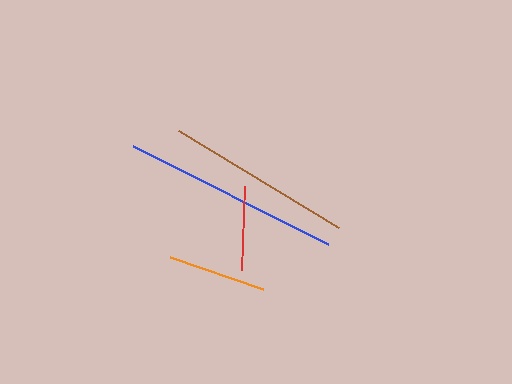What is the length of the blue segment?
The blue segment is approximately 218 pixels long.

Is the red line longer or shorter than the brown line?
The brown line is longer than the red line.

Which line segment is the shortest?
The red line is the shortest at approximately 83 pixels.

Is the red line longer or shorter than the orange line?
The orange line is longer than the red line.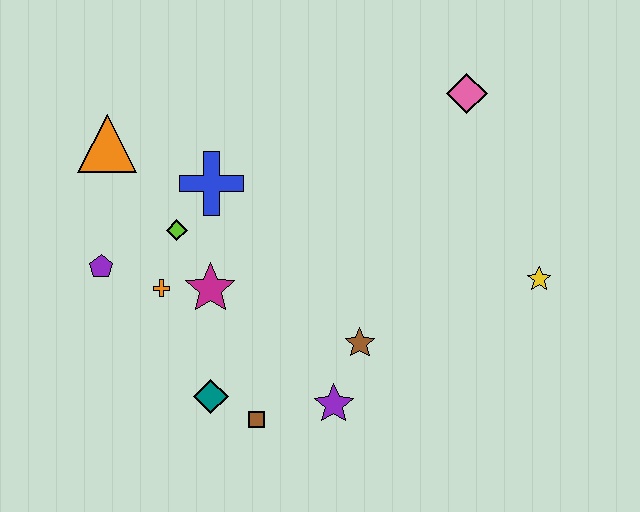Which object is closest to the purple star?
The brown star is closest to the purple star.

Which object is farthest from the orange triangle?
The yellow star is farthest from the orange triangle.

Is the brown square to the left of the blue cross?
No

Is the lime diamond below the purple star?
No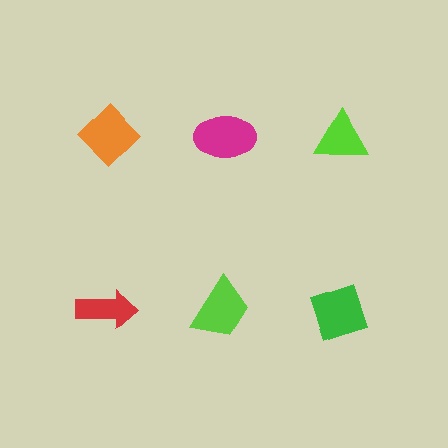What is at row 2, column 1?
A red arrow.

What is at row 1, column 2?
A magenta ellipse.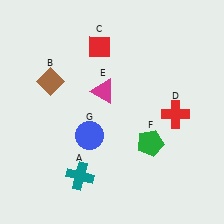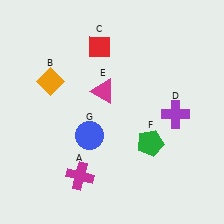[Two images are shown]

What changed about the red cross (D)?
In Image 1, D is red. In Image 2, it changed to purple.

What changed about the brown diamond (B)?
In Image 1, B is brown. In Image 2, it changed to orange.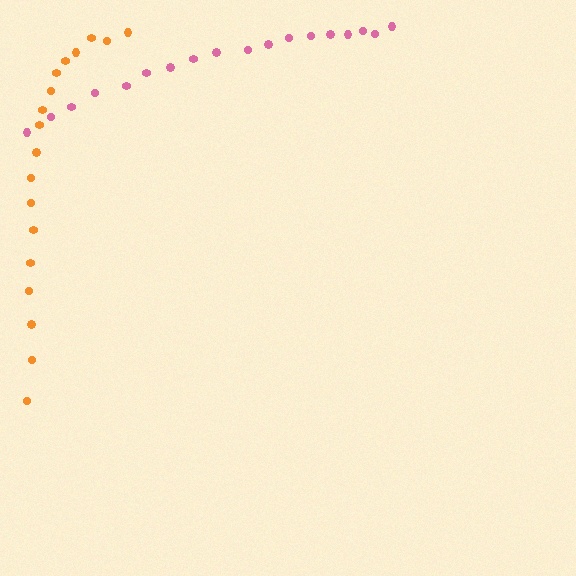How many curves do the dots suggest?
There are 2 distinct paths.